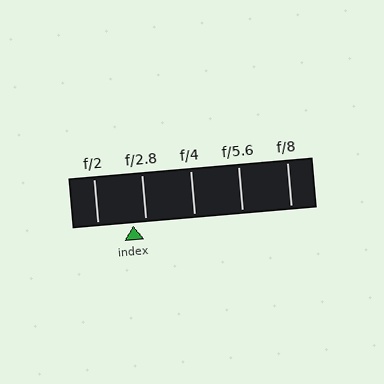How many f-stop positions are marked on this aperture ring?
There are 5 f-stop positions marked.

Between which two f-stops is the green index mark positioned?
The index mark is between f/2 and f/2.8.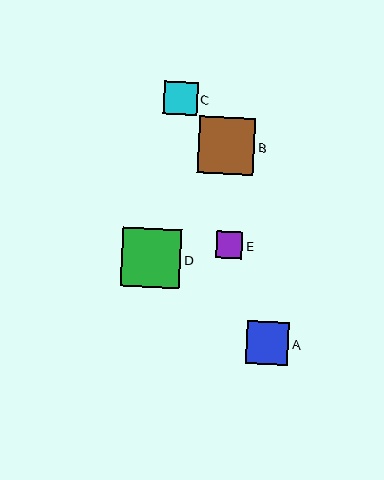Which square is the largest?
Square D is the largest with a size of approximately 59 pixels.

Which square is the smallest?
Square E is the smallest with a size of approximately 27 pixels.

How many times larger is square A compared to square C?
Square A is approximately 1.3 times the size of square C.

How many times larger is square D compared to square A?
Square D is approximately 1.4 times the size of square A.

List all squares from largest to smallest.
From largest to smallest: D, B, A, C, E.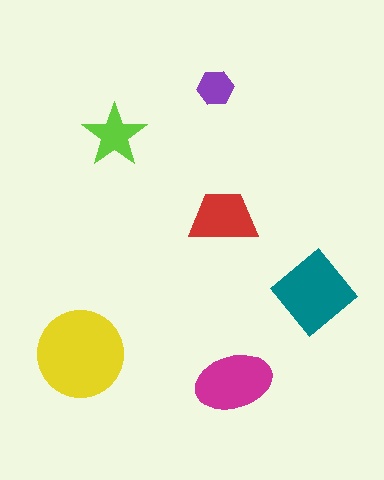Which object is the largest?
The yellow circle.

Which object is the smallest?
The purple hexagon.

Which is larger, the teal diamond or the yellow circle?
The yellow circle.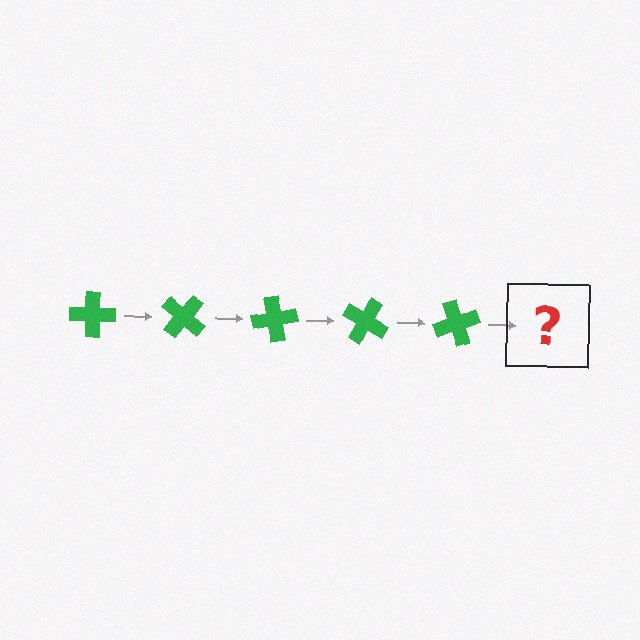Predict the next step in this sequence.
The next step is a green cross rotated 200 degrees.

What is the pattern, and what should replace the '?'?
The pattern is that the cross rotates 40 degrees each step. The '?' should be a green cross rotated 200 degrees.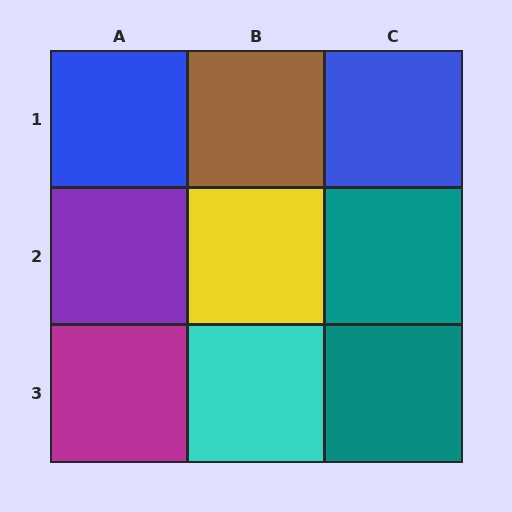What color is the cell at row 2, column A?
Purple.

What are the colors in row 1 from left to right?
Blue, brown, blue.